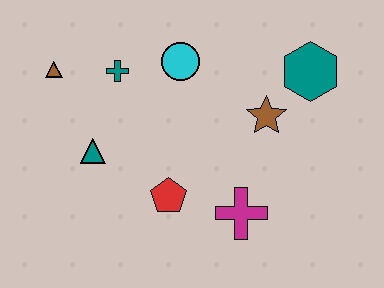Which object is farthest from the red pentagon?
The teal hexagon is farthest from the red pentagon.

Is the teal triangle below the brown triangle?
Yes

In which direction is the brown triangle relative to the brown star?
The brown triangle is to the left of the brown star.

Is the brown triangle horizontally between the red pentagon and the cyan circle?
No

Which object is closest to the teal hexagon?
The brown star is closest to the teal hexagon.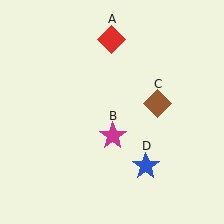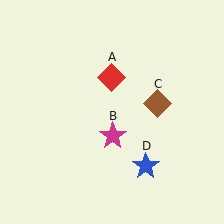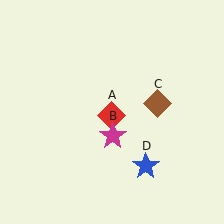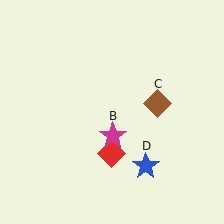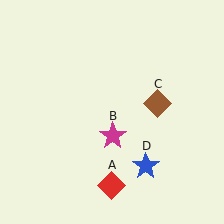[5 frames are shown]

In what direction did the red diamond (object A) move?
The red diamond (object A) moved down.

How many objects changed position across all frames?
1 object changed position: red diamond (object A).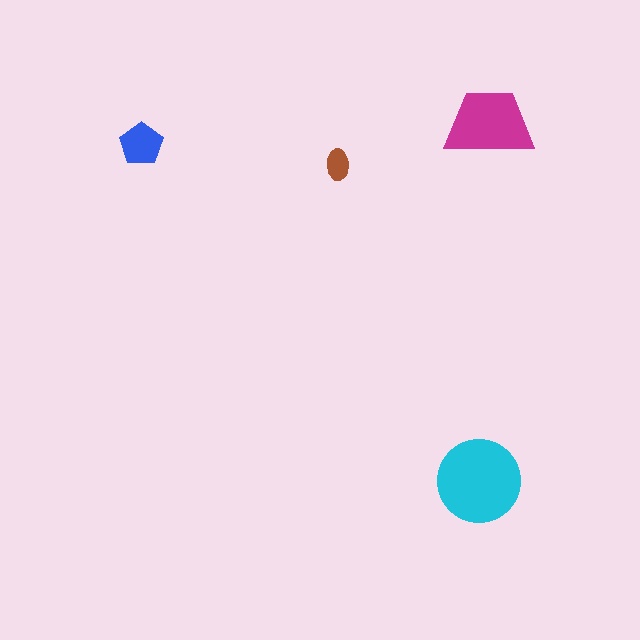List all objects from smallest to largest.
The brown ellipse, the blue pentagon, the magenta trapezoid, the cyan circle.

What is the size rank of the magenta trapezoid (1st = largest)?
2nd.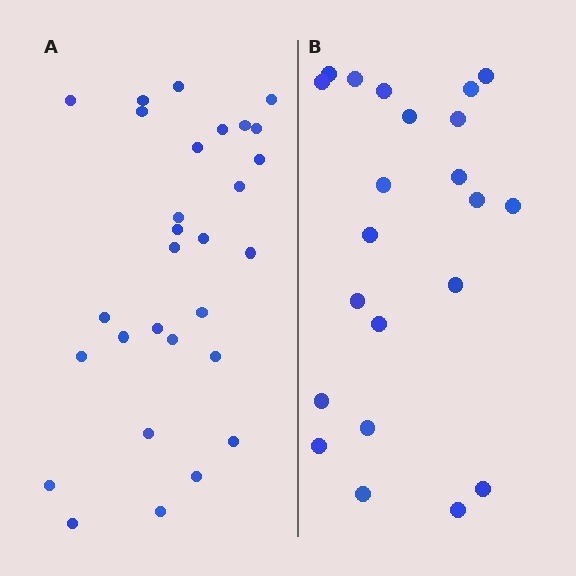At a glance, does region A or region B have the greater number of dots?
Region A (the left region) has more dots.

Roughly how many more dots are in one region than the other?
Region A has roughly 8 or so more dots than region B.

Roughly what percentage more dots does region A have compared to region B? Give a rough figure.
About 30% more.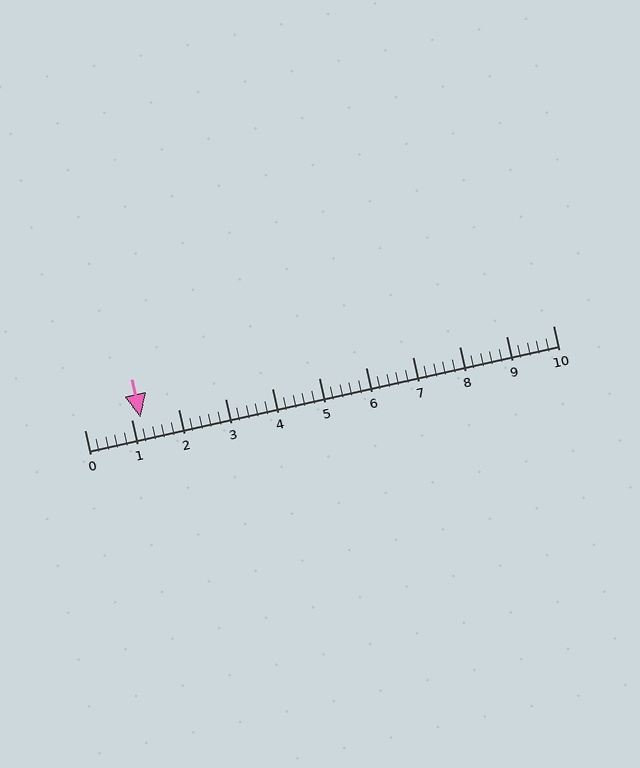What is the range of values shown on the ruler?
The ruler shows values from 0 to 10.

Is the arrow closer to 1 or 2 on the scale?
The arrow is closer to 1.